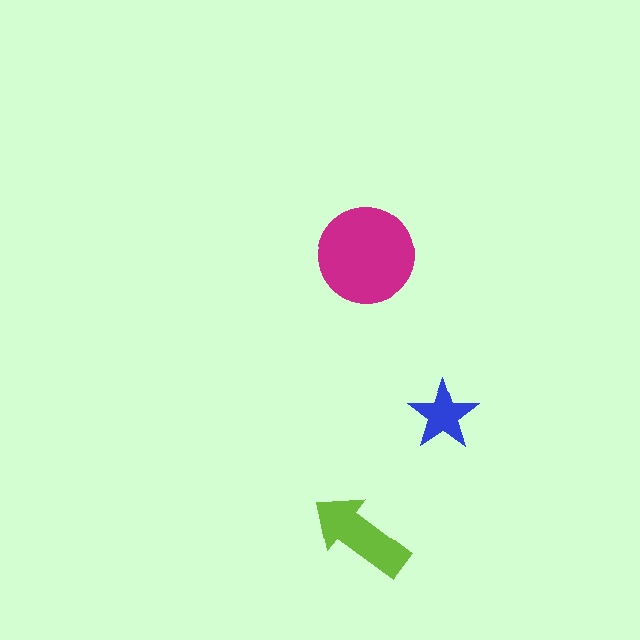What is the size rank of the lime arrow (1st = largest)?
2nd.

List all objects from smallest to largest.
The blue star, the lime arrow, the magenta circle.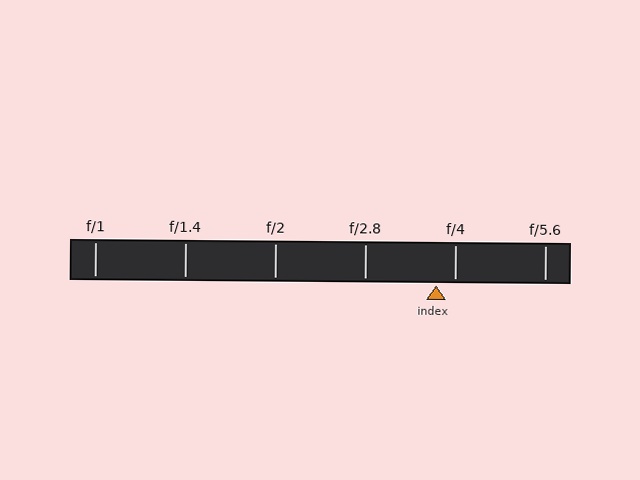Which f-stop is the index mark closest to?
The index mark is closest to f/4.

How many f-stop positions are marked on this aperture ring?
There are 6 f-stop positions marked.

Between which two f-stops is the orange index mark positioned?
The index mark is between f/2.8 and f/4.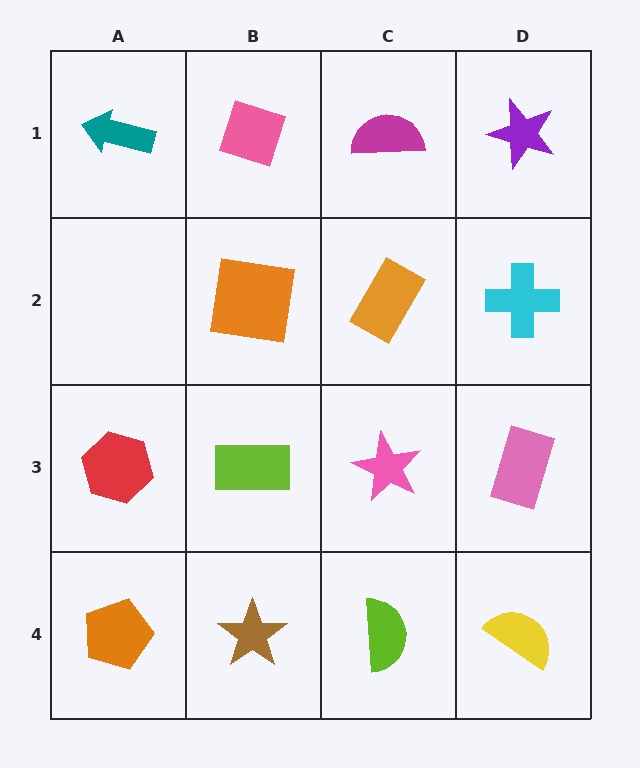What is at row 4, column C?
A lime semicircle.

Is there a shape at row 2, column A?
No, that cell is empty.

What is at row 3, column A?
A red hexagon.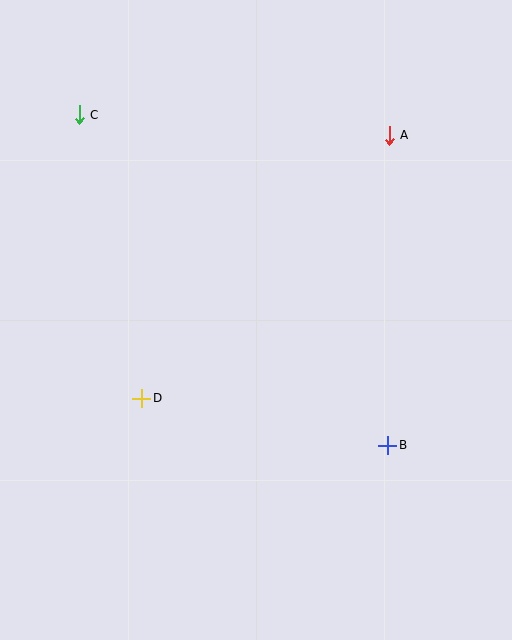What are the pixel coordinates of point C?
Point C is at (79, 115).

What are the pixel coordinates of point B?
Point B is at (388, 445).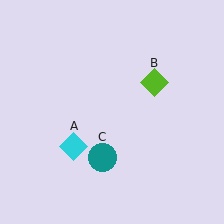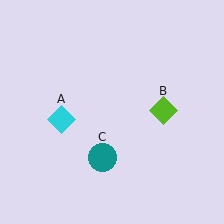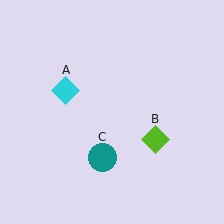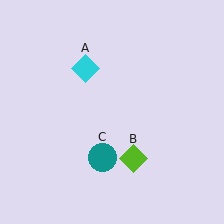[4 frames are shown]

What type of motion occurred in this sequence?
The cyan diamond (object A), lime diamond (object B) rotated clockwise around the center of the scene.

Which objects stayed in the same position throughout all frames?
Teal circle (object C) remained stationary.